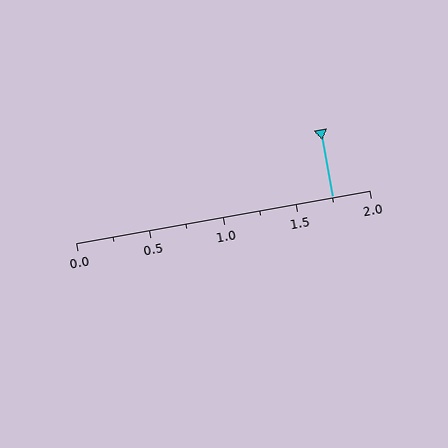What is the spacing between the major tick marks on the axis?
The major ticks are spaced 0.5 apart.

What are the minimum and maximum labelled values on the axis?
The axis runs from 0.0 to 2.0.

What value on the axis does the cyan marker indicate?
The marker indicates approximately 1.75.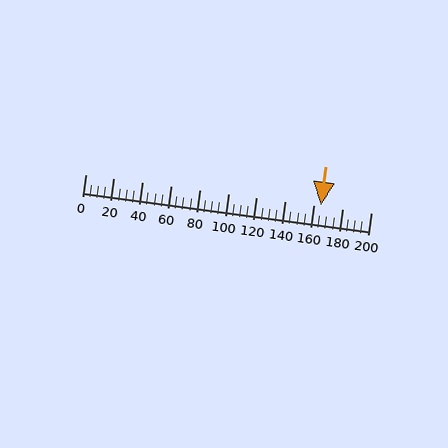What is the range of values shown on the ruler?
The ruler shows values from 0 to 200.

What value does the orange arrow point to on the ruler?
The orange arrow points to approximately 165.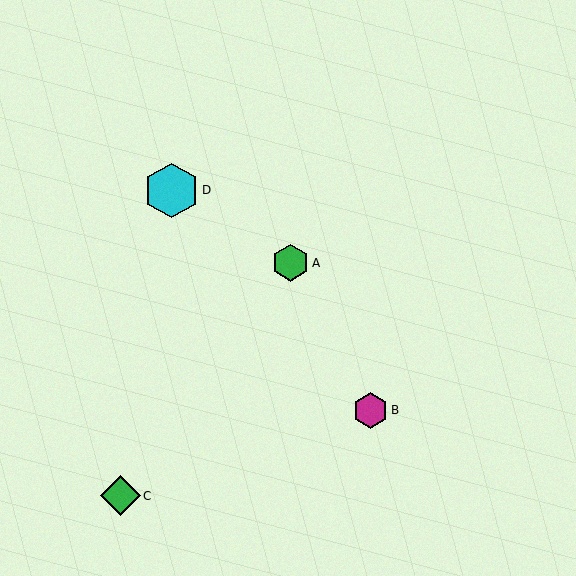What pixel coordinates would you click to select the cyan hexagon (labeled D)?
Click at (171, 191) to select the cyan hexagon D.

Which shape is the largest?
The cyan hexagon (labeled D) is the largest.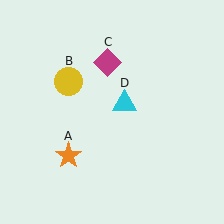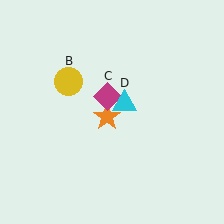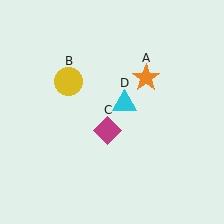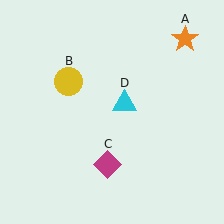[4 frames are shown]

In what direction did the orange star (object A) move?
The orange star (object A) moved up and to the right.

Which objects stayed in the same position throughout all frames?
Yellow circle (object B) and cyan triangle (object D) remained stationary.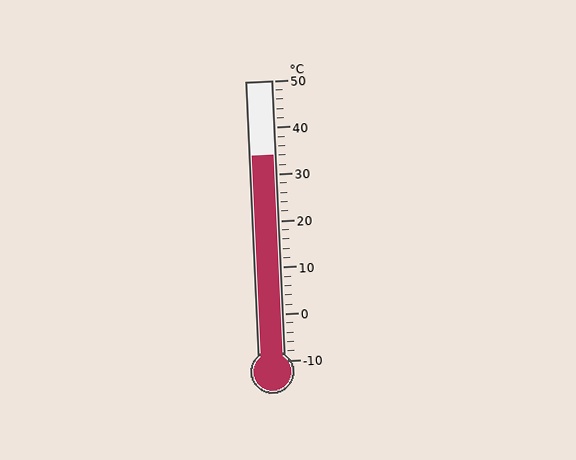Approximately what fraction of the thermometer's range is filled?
The thermometer is filled to approximately 75% of its range.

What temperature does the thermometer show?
The thermometer shows approximately 34°C.